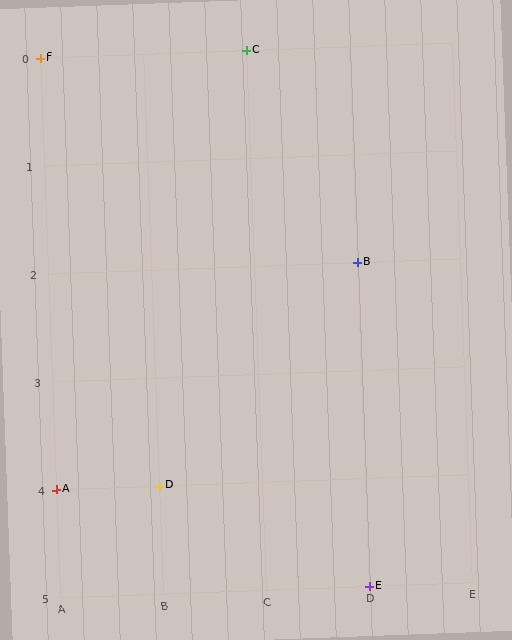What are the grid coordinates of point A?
Point A is at grid coordinates (A, 4).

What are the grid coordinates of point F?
Point F is at grid coordinates (A, 0).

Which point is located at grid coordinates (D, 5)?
Point E is at (D, 5).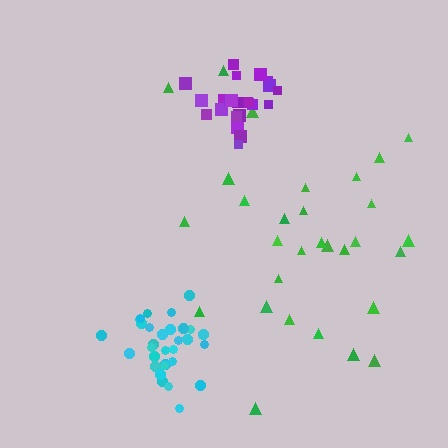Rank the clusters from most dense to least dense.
cyan, purple, green.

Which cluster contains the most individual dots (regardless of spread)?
Cyan (33).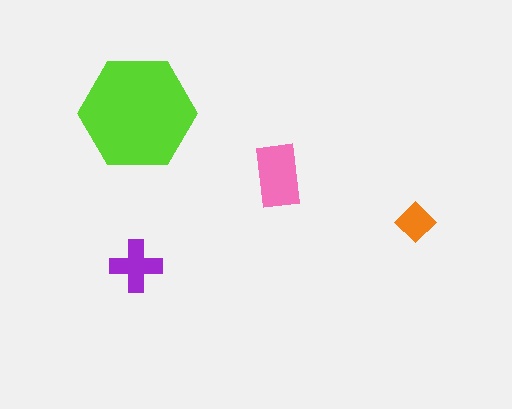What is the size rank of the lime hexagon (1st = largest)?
1st.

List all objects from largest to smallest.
The lime hexagon, the pink rectangle, the purple cross, the orange diamond.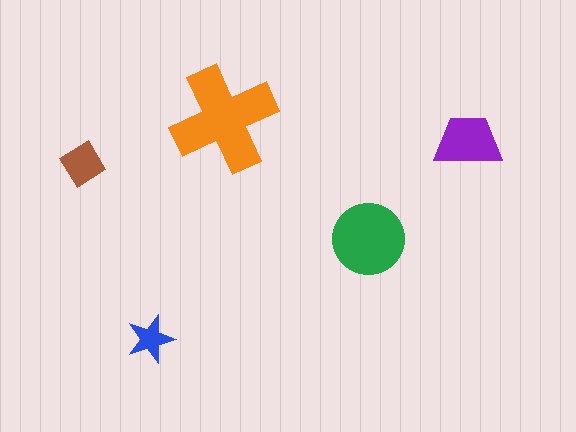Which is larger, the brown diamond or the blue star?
The brown diamond.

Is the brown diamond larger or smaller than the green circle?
Smaller.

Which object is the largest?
The orange cross.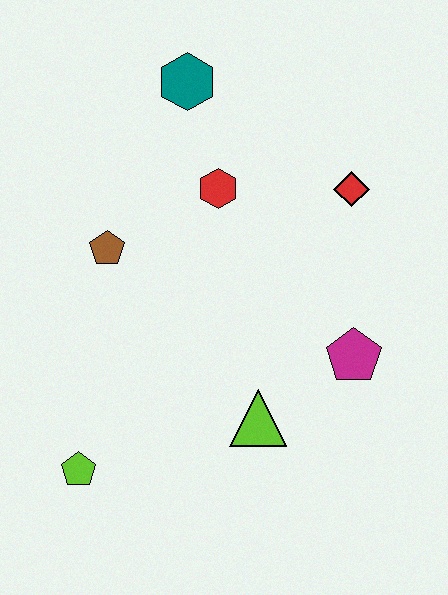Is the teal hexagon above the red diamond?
Yes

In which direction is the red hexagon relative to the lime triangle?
The red hexagon is above the lime triangle.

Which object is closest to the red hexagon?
The teal hexagon is closest to the red hexagon.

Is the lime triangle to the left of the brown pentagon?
No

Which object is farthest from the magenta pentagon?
The teal hexagon is farthest from the magenta pentagon.